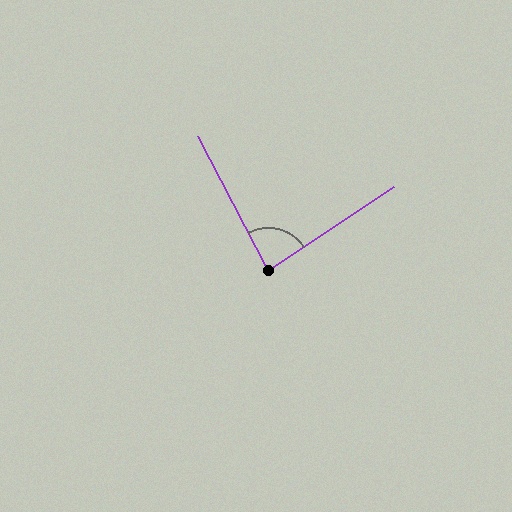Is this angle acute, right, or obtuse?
It is acute.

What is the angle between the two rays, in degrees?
Approximately 84 degrees.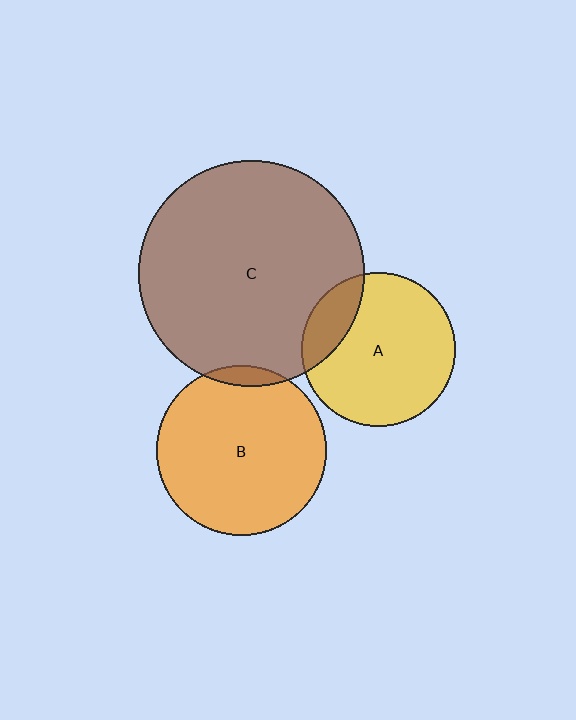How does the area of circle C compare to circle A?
Approximately 2.1 times.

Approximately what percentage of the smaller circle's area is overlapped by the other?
Approximately 5%.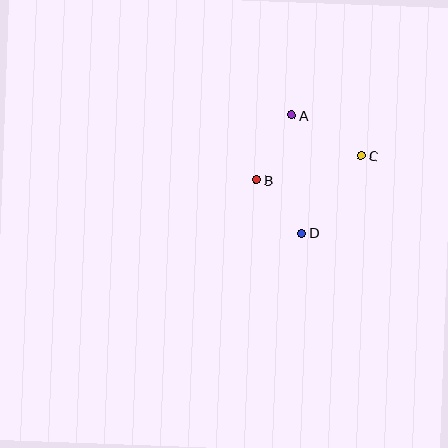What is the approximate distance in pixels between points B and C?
The distance between B and C is approximately 108 pixels.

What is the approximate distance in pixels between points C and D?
The distance between C and D is approximately 98 pixels.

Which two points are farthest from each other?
Points A and D are farthest from each other.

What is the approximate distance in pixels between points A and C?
The distance between A and C is approximately 81 pixels.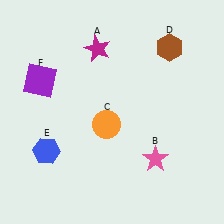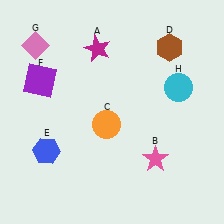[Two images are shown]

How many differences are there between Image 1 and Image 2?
There are 2 differences between the two images.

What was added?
A pink diamond (G), a cyan circle (H) were added in Image 2.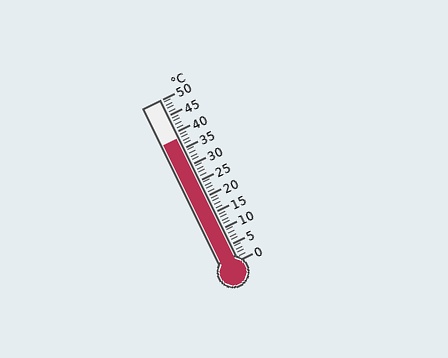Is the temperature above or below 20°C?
The temperature is above 20°C.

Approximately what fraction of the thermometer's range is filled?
The thermometer is filled to approximately 75% of its range.